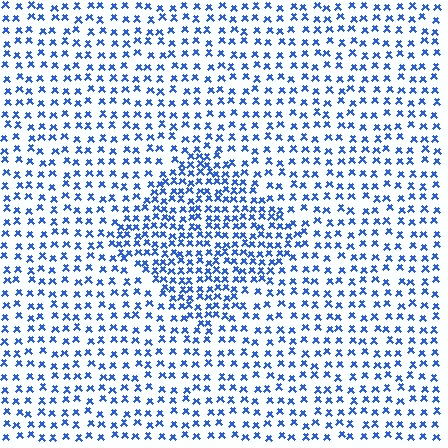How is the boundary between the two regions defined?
The boundary is defined by a change in element density (approximately 1.8x ratio). All elements are the same color, size, and shape.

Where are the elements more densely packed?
The elements are more densely packed inside the diamond boundary.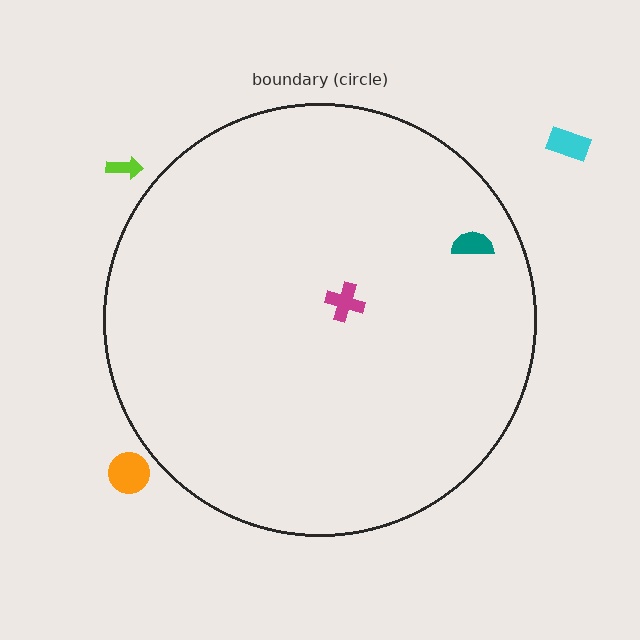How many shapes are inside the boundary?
2 inside, 3 outside.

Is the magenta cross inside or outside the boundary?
Inside.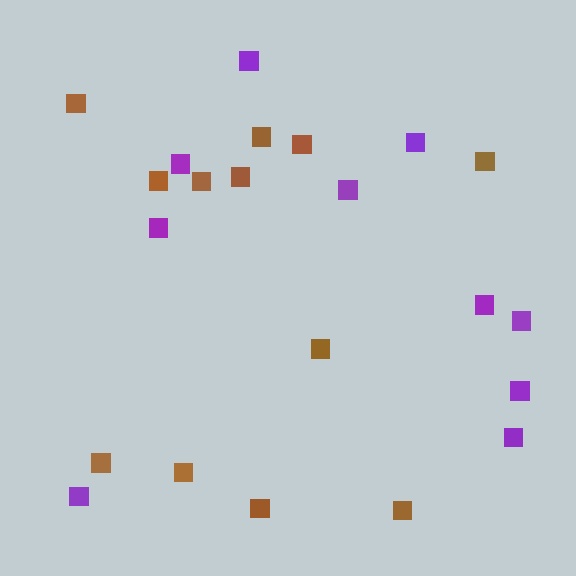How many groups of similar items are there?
There are 2 groups: one group of purple squares (10) and one group of brown squares (12).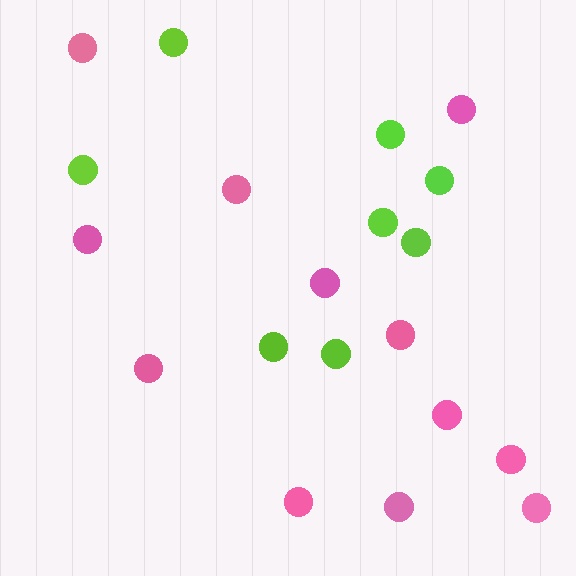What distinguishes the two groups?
There are 2 groups: one group of pink circles (12) and one group of lime circles (8).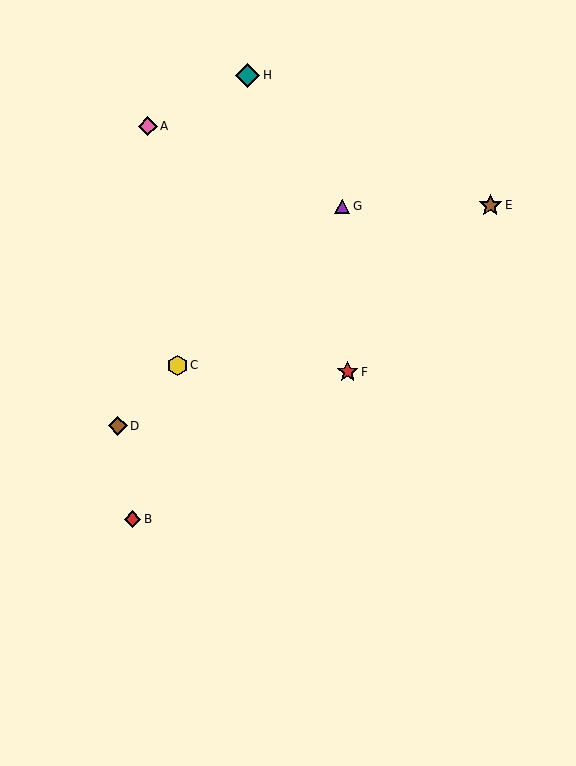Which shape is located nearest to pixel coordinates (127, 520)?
The red diamond (labeled B) at (132, 519) is nearest to that location.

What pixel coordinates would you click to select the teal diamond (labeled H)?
Click at (248, 75) to select the teal diamond H.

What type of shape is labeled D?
Shape D is a brown diamond.